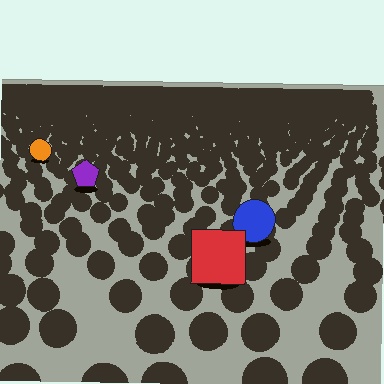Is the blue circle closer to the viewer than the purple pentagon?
Yes. The blue circle is closer — you can tell from the texture gradient: the ground texture is coarser near it.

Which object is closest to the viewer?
The red square is closest. The texture marks near it are larger and more spread out.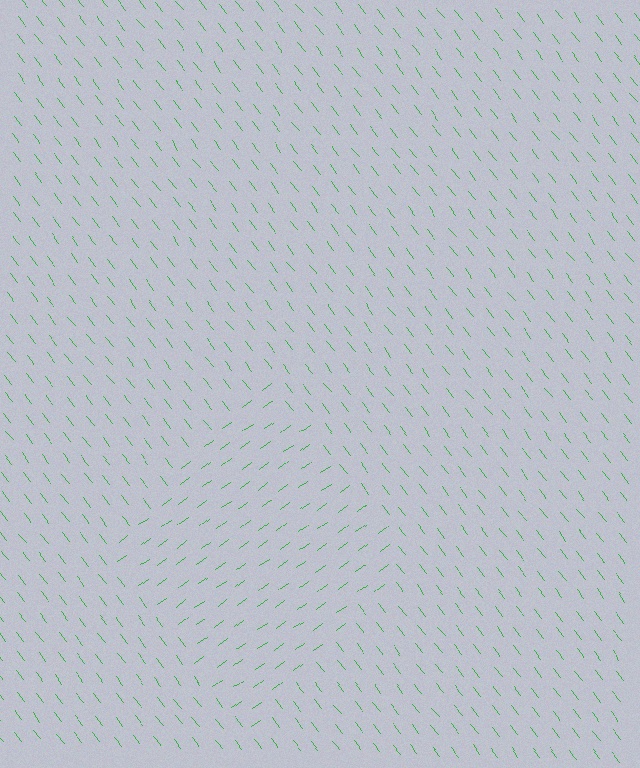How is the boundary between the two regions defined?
The boundary is defined purely by a change in line orientation (approximately 88 degrees difference). All lines are the same color and thickness.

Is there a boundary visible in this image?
Yes, there is a texture boundary formed by a change in line orientation.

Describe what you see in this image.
The image is filled with small green line segments. A diamond region in the image has lines oriented differently from the surrounding lines, creating a visible texture boundary.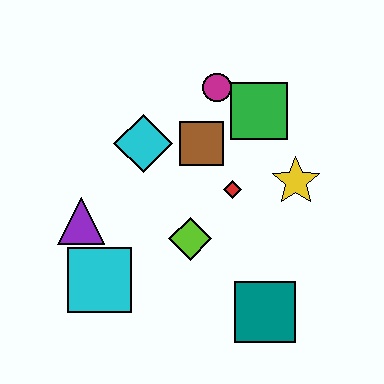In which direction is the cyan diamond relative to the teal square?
The cyan diamond is above the teal square.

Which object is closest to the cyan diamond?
The brown square is closest to the cyan diamond.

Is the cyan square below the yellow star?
Yes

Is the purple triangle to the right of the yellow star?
No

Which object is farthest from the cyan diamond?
The teal square is farthest from the cyan diamond.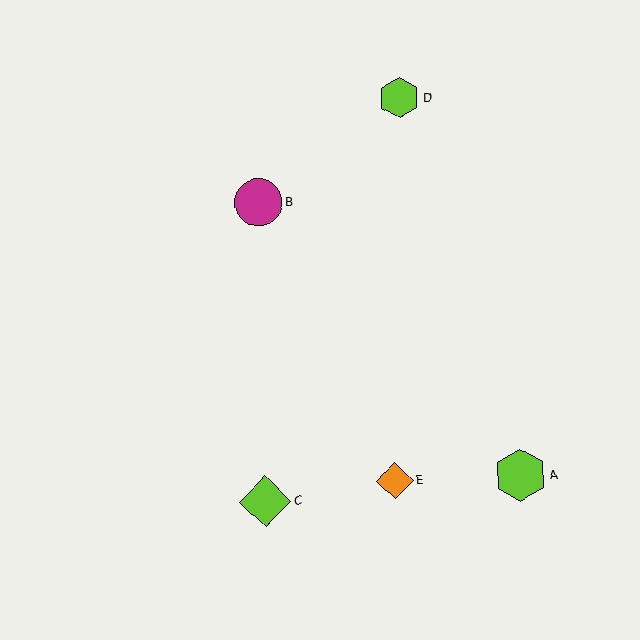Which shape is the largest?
The lime hexagon (labeled A) is the largest.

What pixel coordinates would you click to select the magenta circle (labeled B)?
Click at (259, 202) to select the magenta circle B.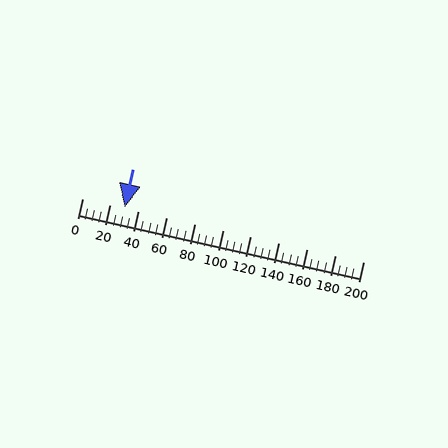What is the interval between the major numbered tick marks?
The major tick marks are spaced 20 units apart.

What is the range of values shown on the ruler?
The ruler shows values from 0 to 200.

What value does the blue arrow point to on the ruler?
The blue arrow points to approximately 30.